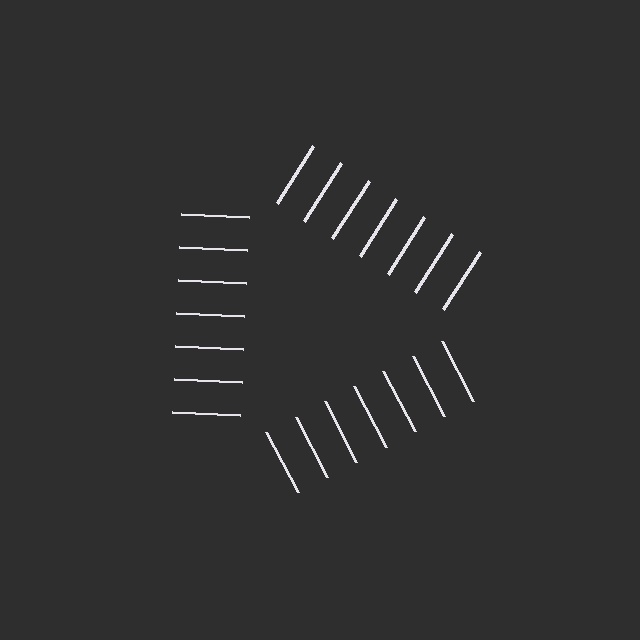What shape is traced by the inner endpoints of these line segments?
An illusory triangle — the line segments terminate on its edges but no continuous stroke is drawn.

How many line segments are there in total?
21 — 7 along each of the 3 edges.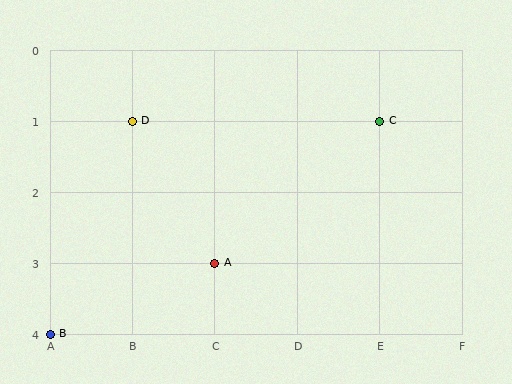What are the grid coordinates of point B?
Point B is at grid coordinates (A, 4).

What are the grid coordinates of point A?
Point A is at grid coordinates (C, 3).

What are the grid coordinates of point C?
Point C is at grid coordinates (E, 1).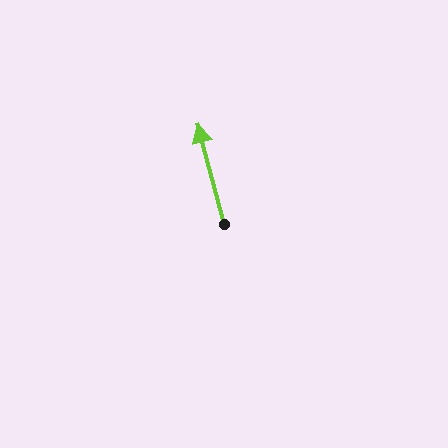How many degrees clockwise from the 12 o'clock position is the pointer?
Approximately 345 degrees.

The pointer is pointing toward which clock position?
Roughly 12 o'clock.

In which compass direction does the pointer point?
North.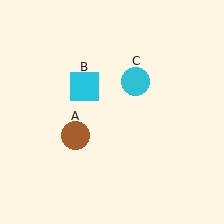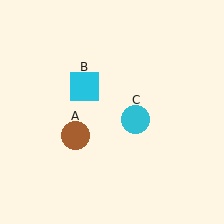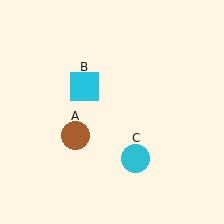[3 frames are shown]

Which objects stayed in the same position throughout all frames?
Brown circle (object A) and cyan square (object B) remained stationary.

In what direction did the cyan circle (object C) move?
The cyan circle (object C) moved down.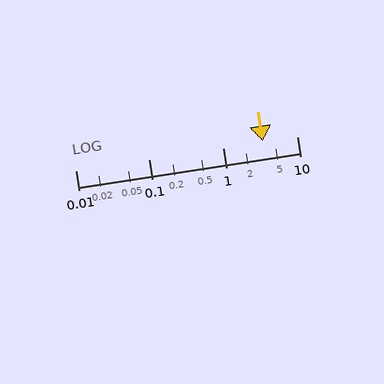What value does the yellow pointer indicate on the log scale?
The pointer indicates approximately 3.5.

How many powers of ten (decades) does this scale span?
The scale spans 3 decades, from 0.01 to 10.